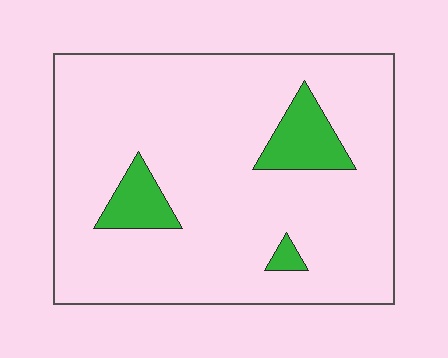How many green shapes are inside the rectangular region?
3.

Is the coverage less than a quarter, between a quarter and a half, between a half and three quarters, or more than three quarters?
Less than a quarter.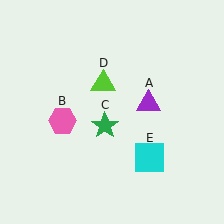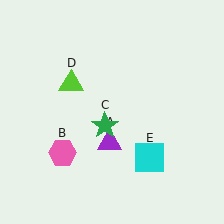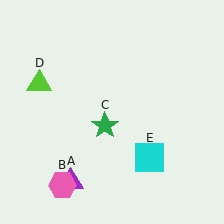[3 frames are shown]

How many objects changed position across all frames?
3 objects changed position: purple triangle (object A), pink hexagon (object B), lime triangle (object D).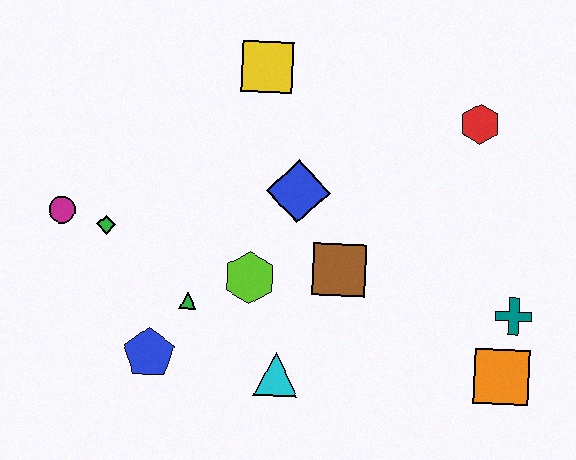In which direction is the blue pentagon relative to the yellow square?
The blue pentagon is below the yellow square.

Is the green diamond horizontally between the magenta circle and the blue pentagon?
Yes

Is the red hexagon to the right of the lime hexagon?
Yes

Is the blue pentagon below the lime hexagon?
Yes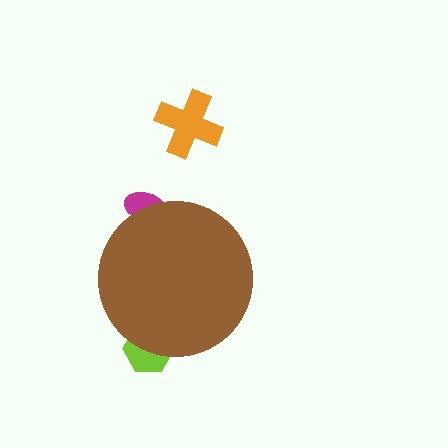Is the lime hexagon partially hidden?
Yes, the lime hexagon is partially hidden behind the brown circle.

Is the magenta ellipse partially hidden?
Yes, the magenta ellipse is partially hidden behind the brown circle.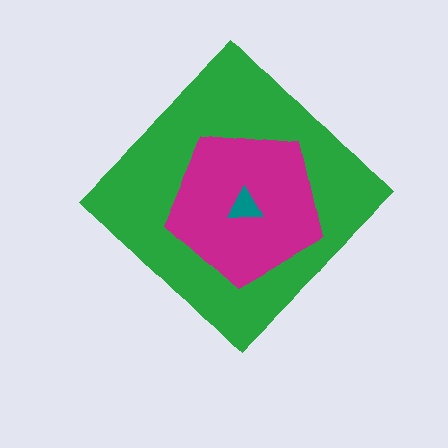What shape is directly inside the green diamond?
The magenta pentagon.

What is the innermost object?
The teal triangle.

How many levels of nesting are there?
3.